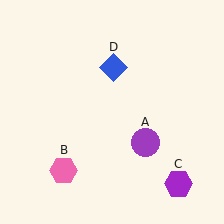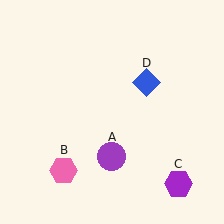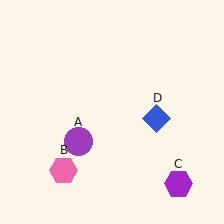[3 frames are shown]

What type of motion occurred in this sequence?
The purple circle (object A), blue diamond (object D) rotated clockwise around the center of the scene.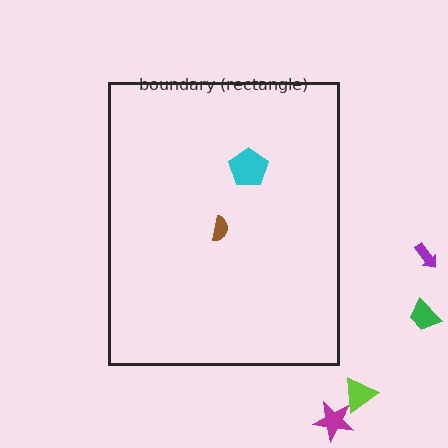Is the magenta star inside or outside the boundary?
Outside.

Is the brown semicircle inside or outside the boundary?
Inside.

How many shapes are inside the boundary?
2 inside, 4 outside.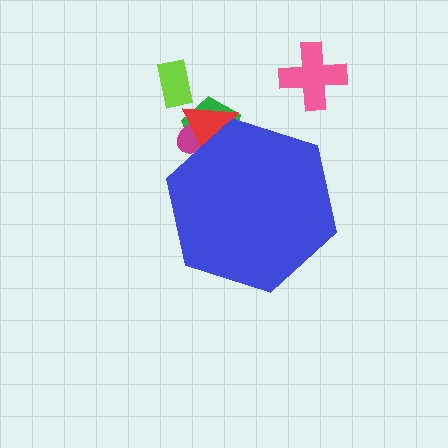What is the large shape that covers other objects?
A blue hexagon.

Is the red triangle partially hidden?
Yes, the red triangle is partially hidden behind the blue hexagon.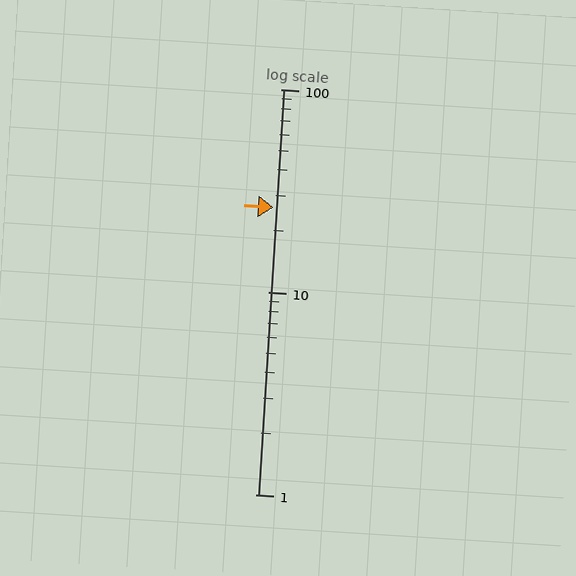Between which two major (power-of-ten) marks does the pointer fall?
The pointer is between 10 and 100.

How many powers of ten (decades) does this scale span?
The scale spans 2 decades, from 1 to 100.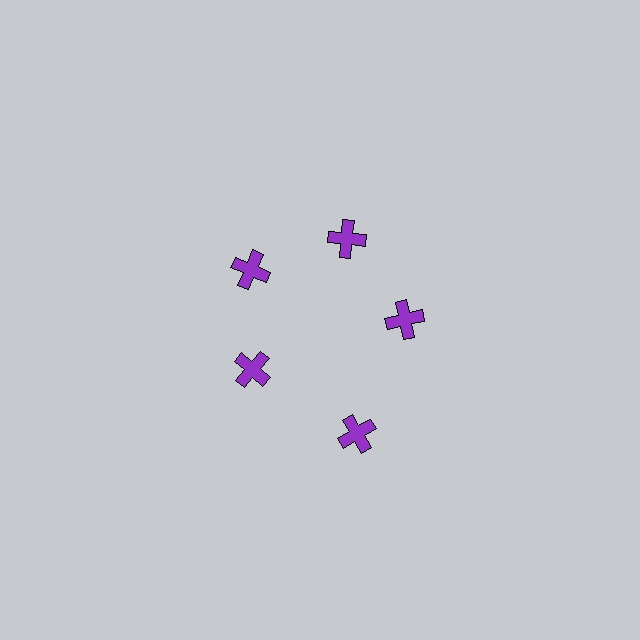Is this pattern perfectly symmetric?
No. The 5 purple crosses are arranged in a ring, but one element near the 5 o'clock position is pushed outward from the center, breaking the 5-fold rotational symmetry.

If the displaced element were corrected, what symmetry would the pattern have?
It would have 5-fold rotational symmetry — the pattern would map onto itself every 72 degrees.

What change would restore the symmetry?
The symmetry would be restored by moving it inward, back onto the ring so that all 5 crosses sit at equal angles and equal distance from the center.